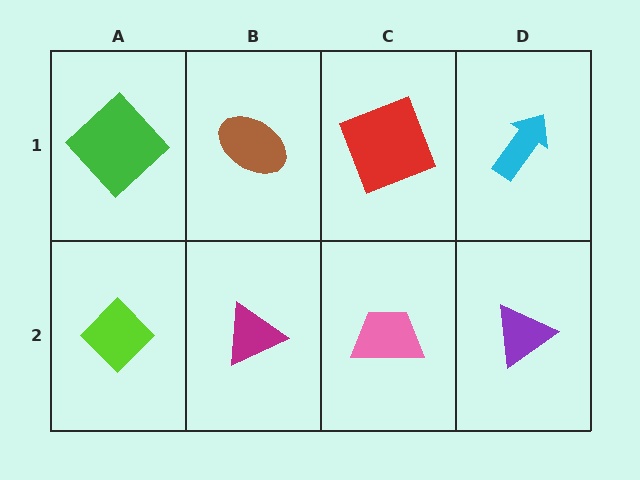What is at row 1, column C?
A red square.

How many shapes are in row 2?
4 shapes.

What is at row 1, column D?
A cyan arrow.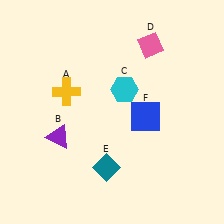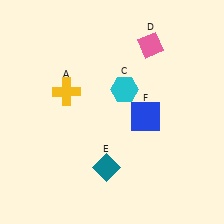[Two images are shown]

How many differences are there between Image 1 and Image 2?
There is 1 difference between the two images.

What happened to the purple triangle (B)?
The purple triangle (B) was removed in Image 2. It was in the bottom-left area of Image 1.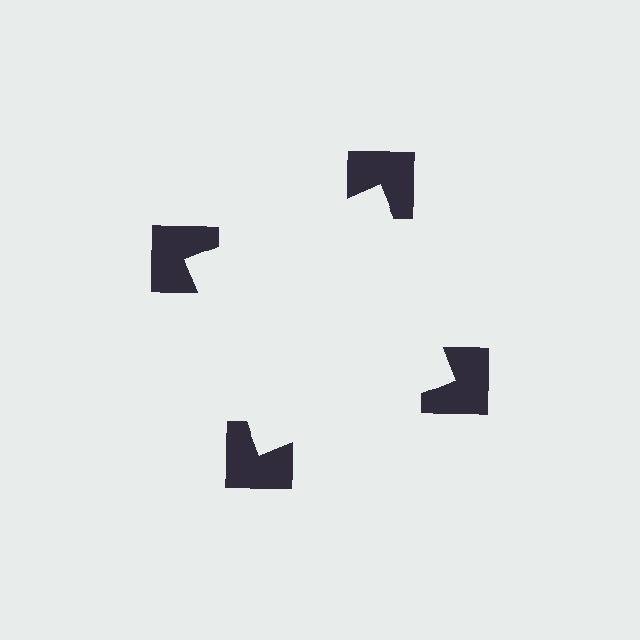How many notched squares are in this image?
There are 4 — one at each vertex of the illusory square.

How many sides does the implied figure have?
4 sides.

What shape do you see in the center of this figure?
An illusory square — its edges are inferred from the aligned wedge cuts in the notched squares, not physically drawn.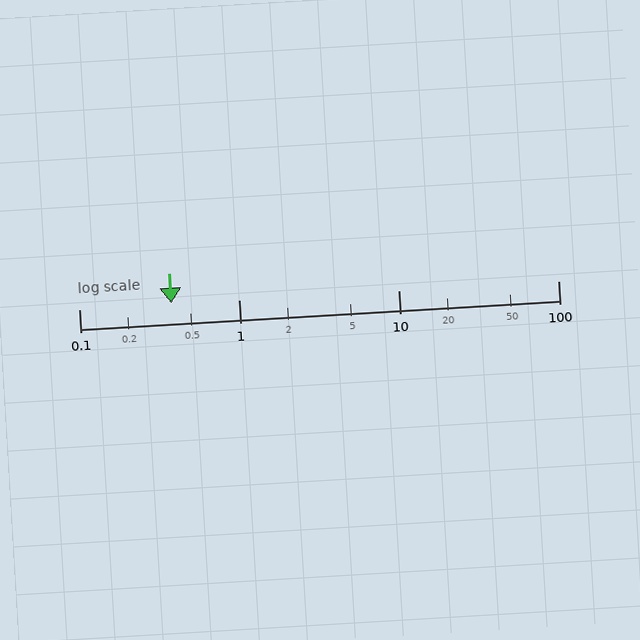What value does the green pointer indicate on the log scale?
The pointer indicates approximately 0.38.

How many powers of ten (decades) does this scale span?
The scale spans 3 decades, from 0.1 to 100.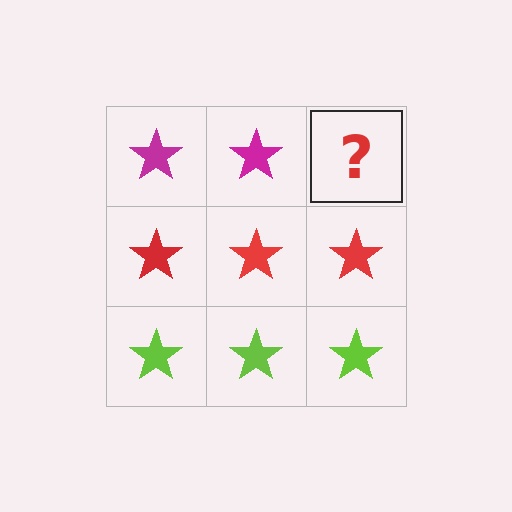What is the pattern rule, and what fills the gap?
The rule is that each row has a consistent color. The gap should be filled with a magenta star.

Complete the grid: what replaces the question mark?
The question mark should be replaced with a magenta star.